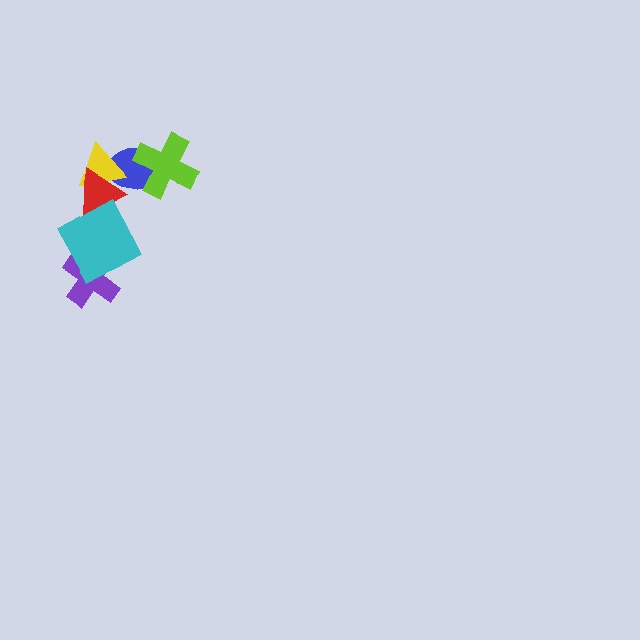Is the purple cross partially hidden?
Yes, it is partially covered by another shape.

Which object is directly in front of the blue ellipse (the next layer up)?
The lime cross is directly in front of the blue ellipse.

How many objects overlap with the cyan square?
2 objects overlap with the cyan square.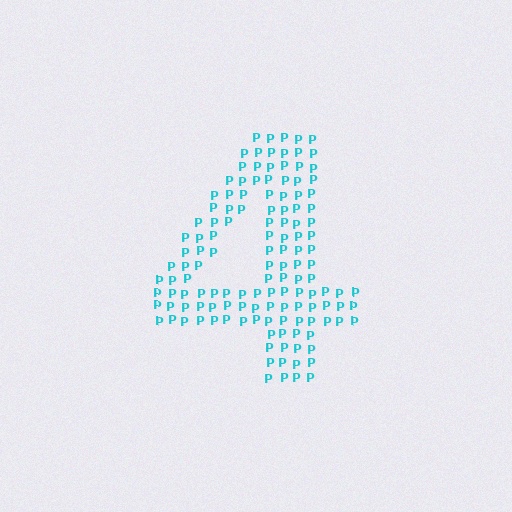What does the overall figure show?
The overall figure shows the digit 4.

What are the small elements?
The small elements are letter P's.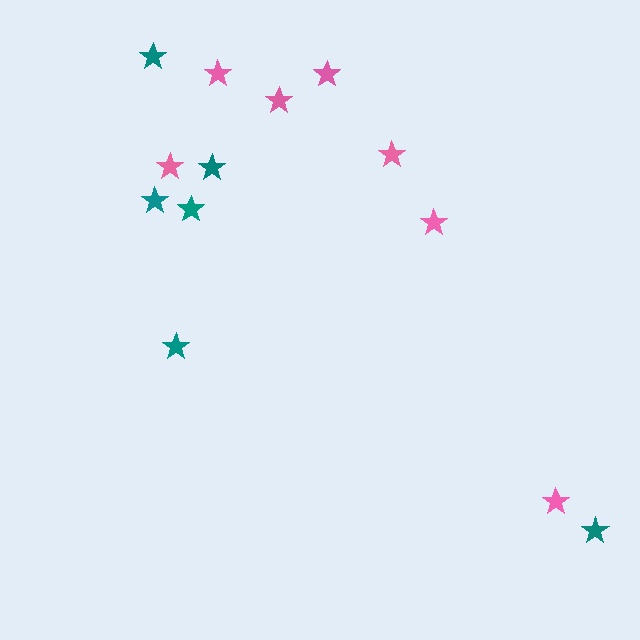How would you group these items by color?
There are 2 groups: one group of teal stars (6) and one group of pink stars (7).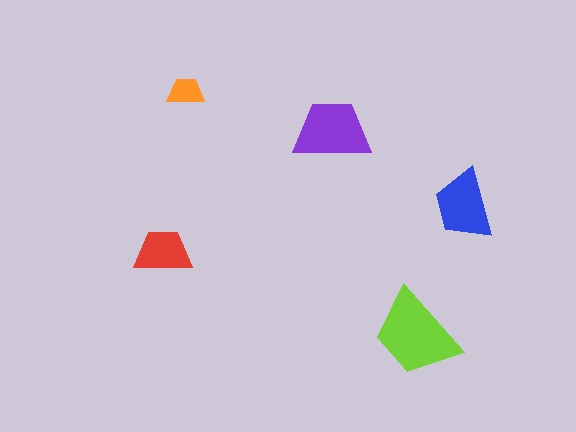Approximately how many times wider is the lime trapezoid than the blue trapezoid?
About 1.5 times wider.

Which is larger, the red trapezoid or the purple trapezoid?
The purple one.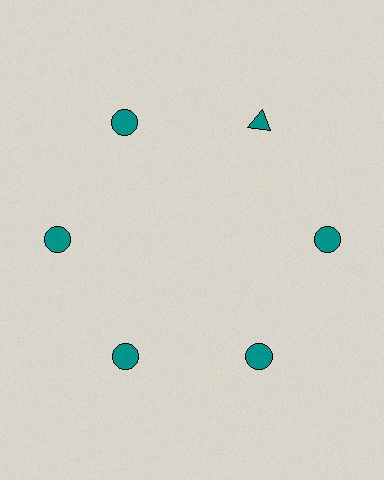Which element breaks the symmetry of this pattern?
The teal triangle at roughly the 1 o'clock position breaks the symmetry. All other shapes are teal circles.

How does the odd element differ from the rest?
It has a different shape: triangle instead of circle.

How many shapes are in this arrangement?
There are 6 shapes arranged in a ring pattern.